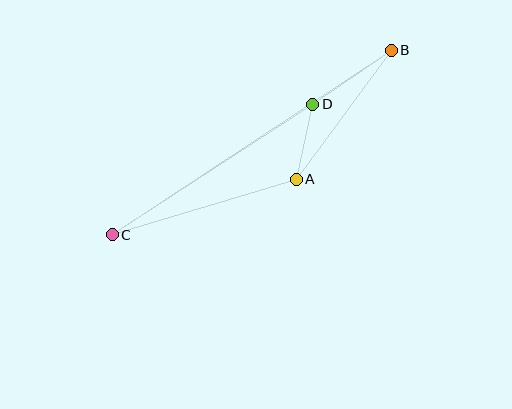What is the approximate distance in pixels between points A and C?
The distance between A and C is approximately 192 pixels.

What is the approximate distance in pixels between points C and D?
The distance between C and D is approximately 239 pixels.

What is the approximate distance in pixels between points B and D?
The distance between B and D is approximately 95 pixels.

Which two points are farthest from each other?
Points B and C are farthest from each other.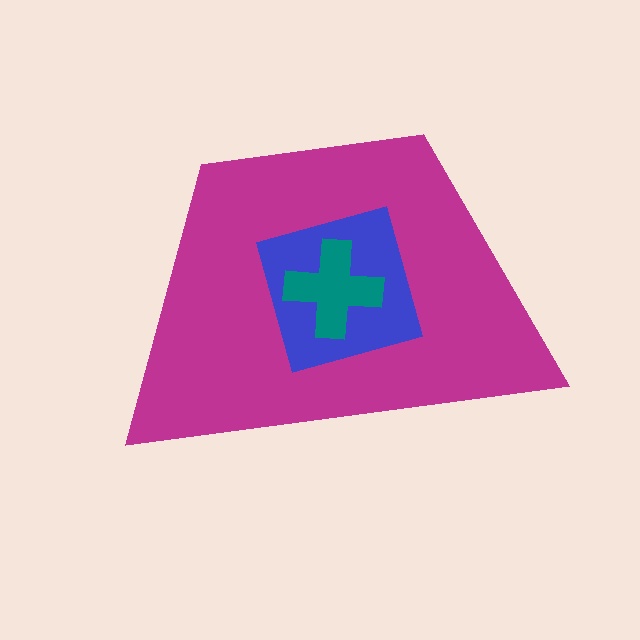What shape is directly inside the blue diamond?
The teal cross.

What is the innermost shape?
The teal cross.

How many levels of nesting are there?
3.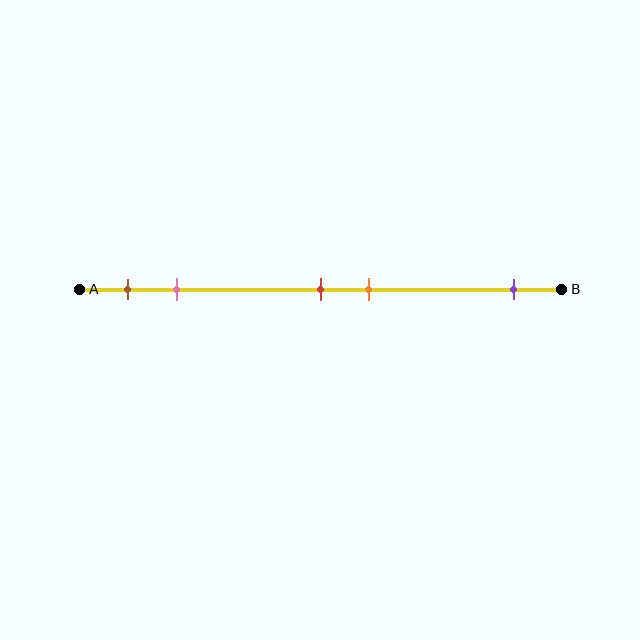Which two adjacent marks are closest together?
The red and orange marks are the closest adjacent pair.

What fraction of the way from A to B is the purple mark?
The purple mark is approximately 90% (0.9) of the way from A to B.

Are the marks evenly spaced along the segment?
No, the marks are not evenly spaced.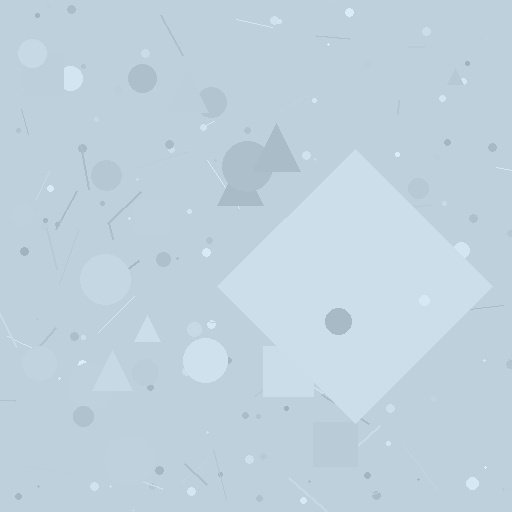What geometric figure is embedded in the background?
A diamond is embedded in the background.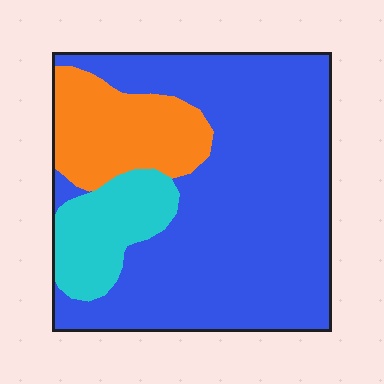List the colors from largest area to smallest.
From largest to smallest: blue, orange, cyan.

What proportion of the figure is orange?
Orange takes up less than a quarter of the figure.